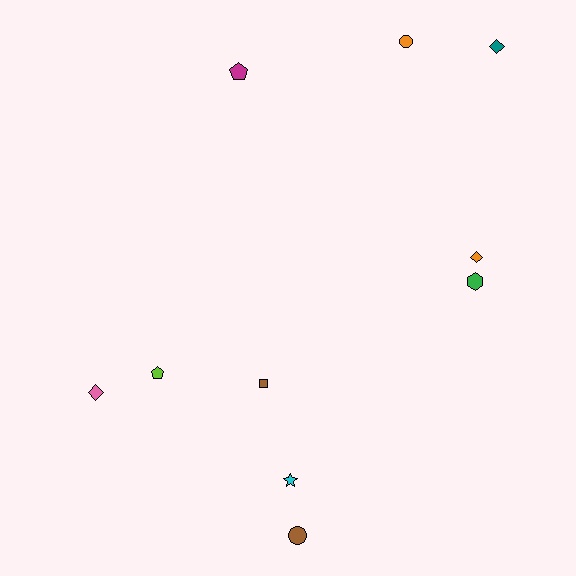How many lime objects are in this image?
There is 1 lime object.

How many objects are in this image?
There are 10 objects.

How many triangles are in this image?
There are no triangles.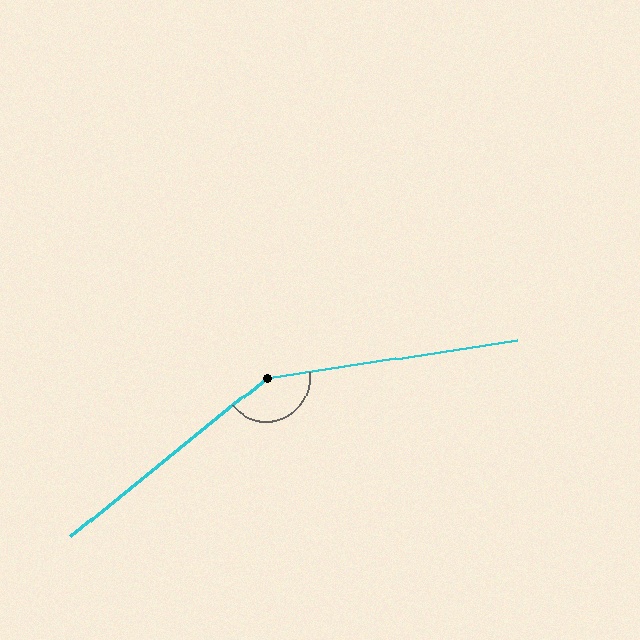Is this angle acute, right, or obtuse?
It is obtuse.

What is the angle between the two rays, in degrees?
Approximately 150 degrees.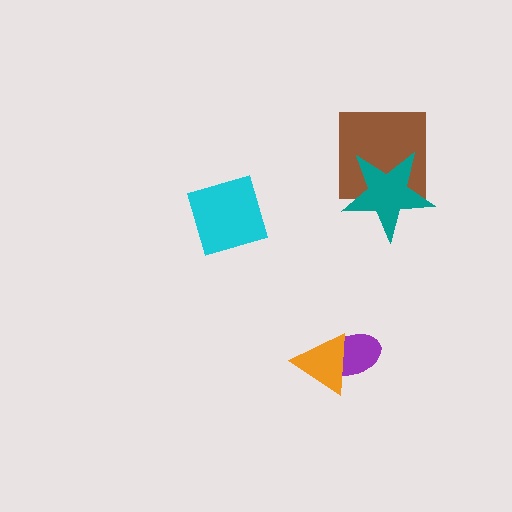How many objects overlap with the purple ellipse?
1 object overlaps with the purple ellipse.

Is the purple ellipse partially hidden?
Yes, it is partially covered by another shape.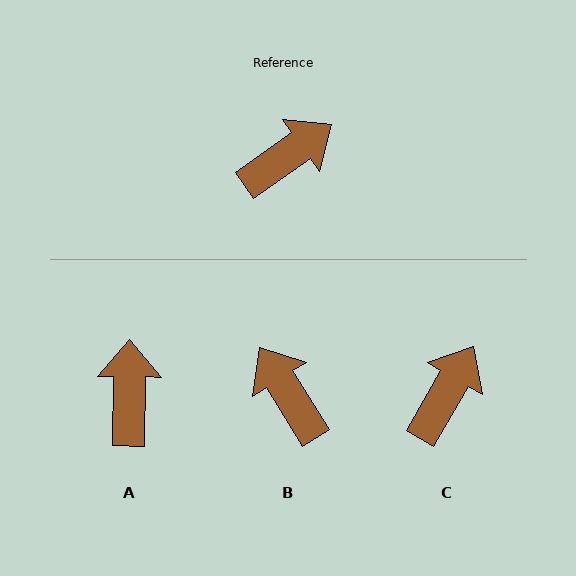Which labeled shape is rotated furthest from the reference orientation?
B, about 87 degrees away.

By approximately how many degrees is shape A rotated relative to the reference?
Approximately 54 degrees counter-clockwise.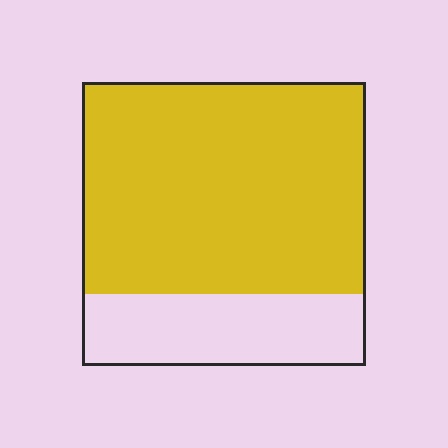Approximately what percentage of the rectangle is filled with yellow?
Approximately 75%.